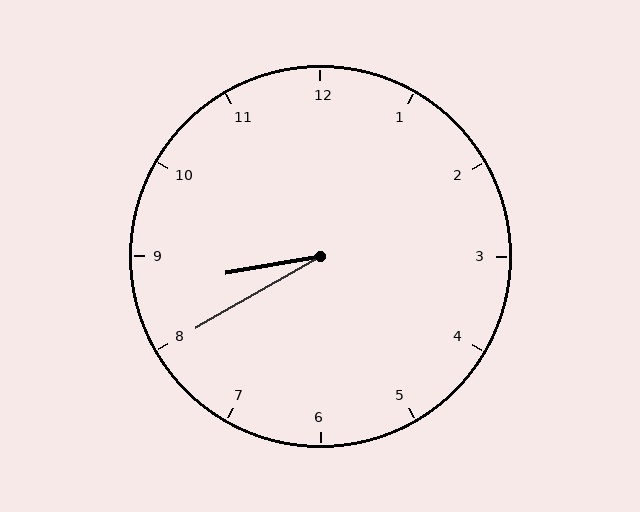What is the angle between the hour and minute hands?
Approximately 20 degrees.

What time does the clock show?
8:40.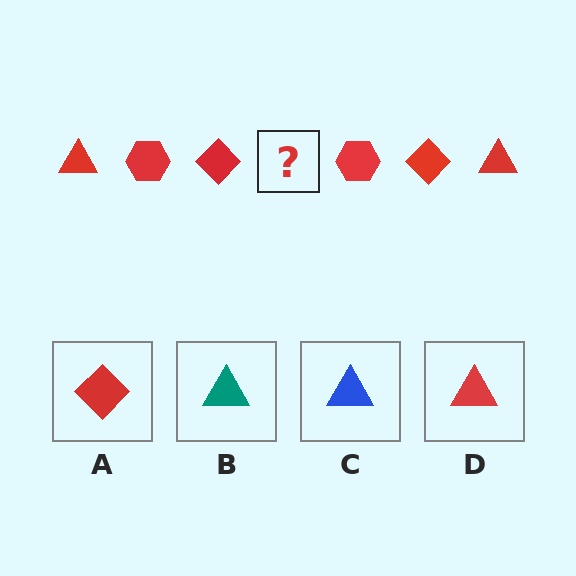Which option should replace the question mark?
Option D.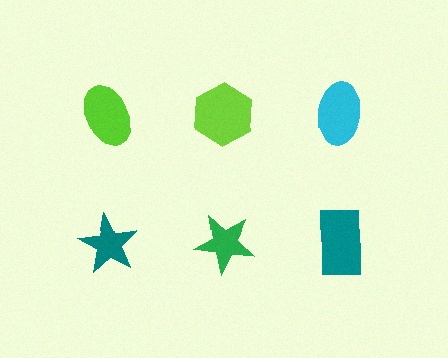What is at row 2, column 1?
A teal star.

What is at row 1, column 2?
A lime hexagon.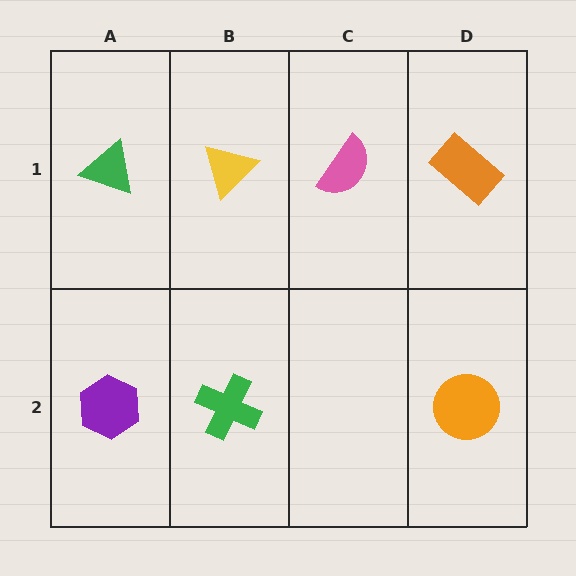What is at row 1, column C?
A pink semicircle.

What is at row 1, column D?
An orange rectangle.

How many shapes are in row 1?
4 shapes.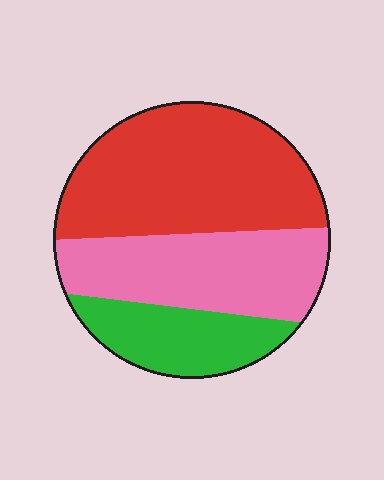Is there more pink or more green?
Pink.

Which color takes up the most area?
Red, at roughly 45%.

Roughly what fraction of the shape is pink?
Pink takes up about one third (1/3) of the shape.